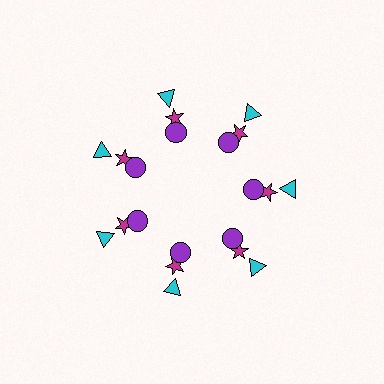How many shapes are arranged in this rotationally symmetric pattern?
There are 21 shapes, arranged in 7 groups of 3.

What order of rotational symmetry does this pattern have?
This pattern has 7-fold rotational symmetry.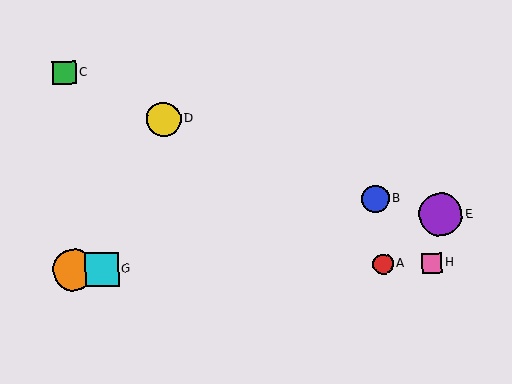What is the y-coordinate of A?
Object A is at y≈264.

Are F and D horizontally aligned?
No, F is at y≈270 and D is at y≈119.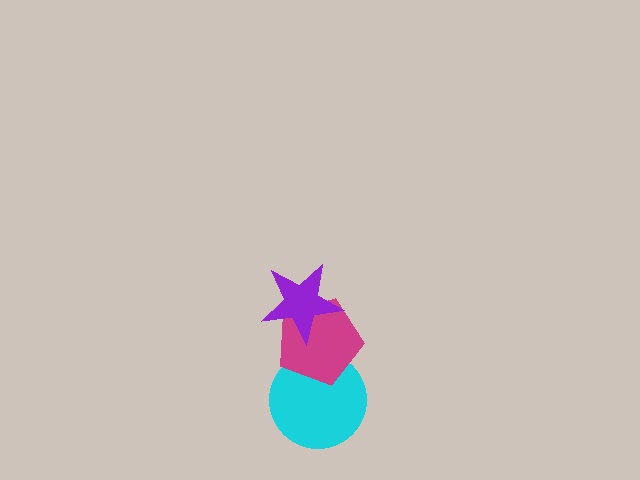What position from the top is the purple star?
The purple star is 1st from the top.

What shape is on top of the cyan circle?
The magenta pentagon is on top of the cyan circle.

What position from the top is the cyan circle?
The cyan circle is 3rd from the top.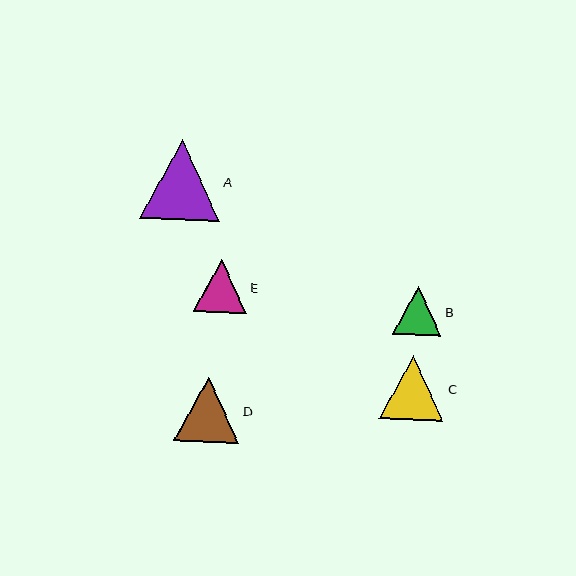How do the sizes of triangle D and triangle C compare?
Triangle D and triangle C are approximately the same size.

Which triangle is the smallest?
Triangle B is the smallest with a size of approximately 49 pixels.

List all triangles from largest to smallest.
From largest to smallest: A, D, C, E, B.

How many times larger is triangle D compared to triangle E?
Triangle D is approximately 1.2 times the size of triangle E.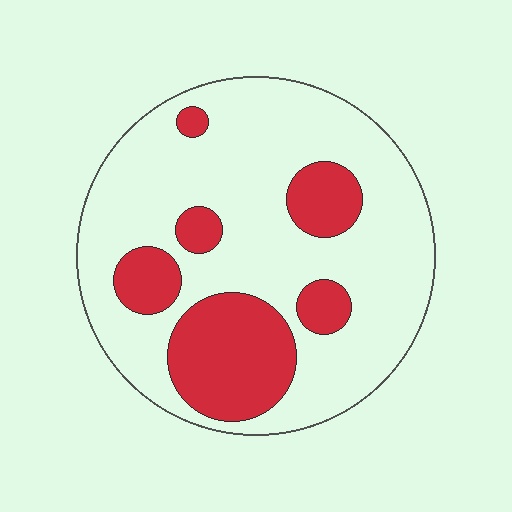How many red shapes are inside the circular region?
6.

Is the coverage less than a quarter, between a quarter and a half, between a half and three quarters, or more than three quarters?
Between a quarter and a half.